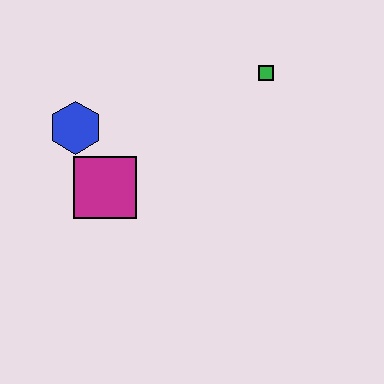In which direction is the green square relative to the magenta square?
The green square is to the right of the magenta square.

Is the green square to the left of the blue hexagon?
No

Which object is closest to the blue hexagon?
The magenta square is closest to the blue hexagon.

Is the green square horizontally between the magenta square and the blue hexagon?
No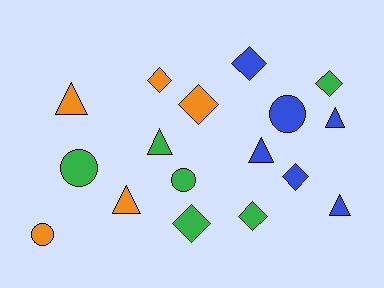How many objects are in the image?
There are 17 objects.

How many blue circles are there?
There is 1 blue circle.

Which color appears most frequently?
Green, with 6 objects.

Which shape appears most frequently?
Diamond, with 7 objects.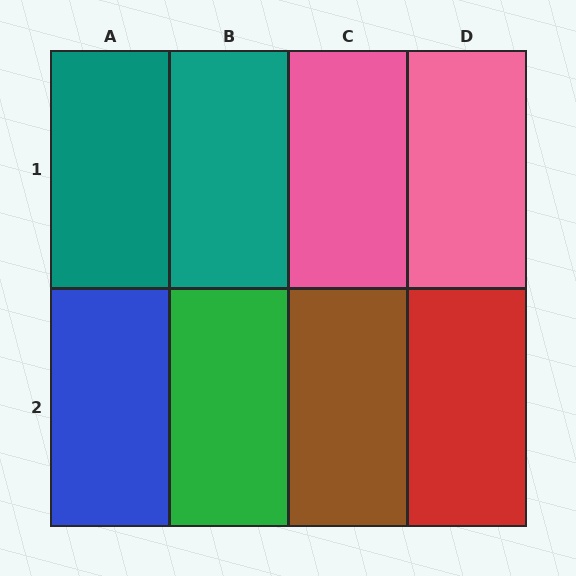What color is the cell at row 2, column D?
Red.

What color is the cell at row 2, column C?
Brown.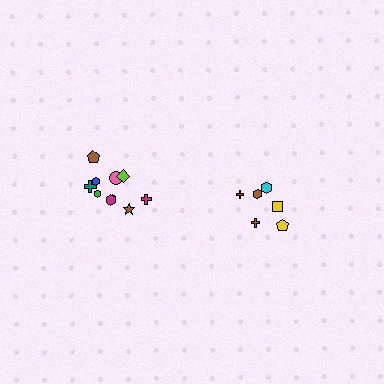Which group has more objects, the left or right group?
The left group.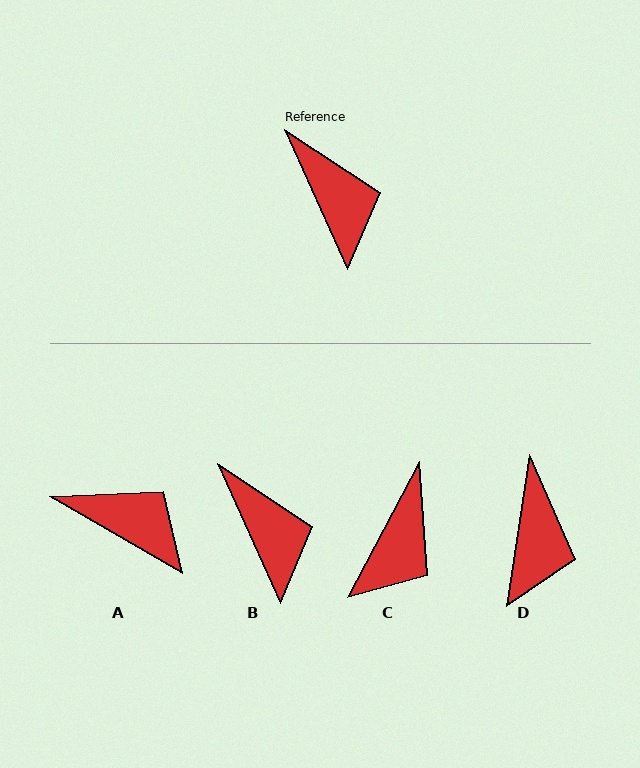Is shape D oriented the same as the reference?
No, it is off by about 33 degrees.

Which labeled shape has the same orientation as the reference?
B.